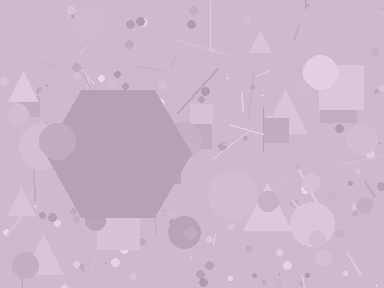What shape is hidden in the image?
A hexagon is hidden in the image.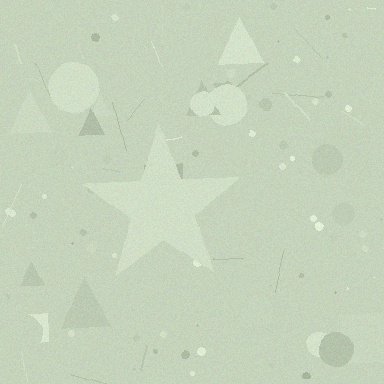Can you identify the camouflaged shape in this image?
The camouflaged shape is a star.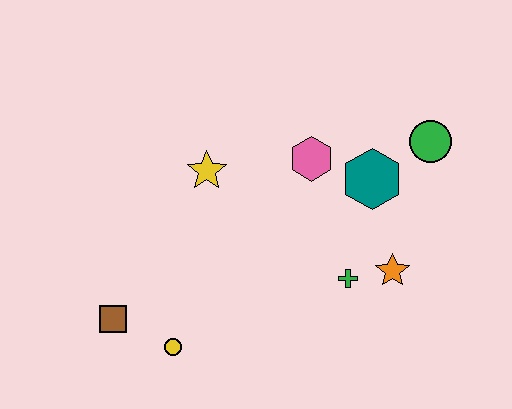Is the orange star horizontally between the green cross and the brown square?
No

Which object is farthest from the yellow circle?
The green circle is farthest from the yellow circle.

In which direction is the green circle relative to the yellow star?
The green circle is to the right of the yellow star.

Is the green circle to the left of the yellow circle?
No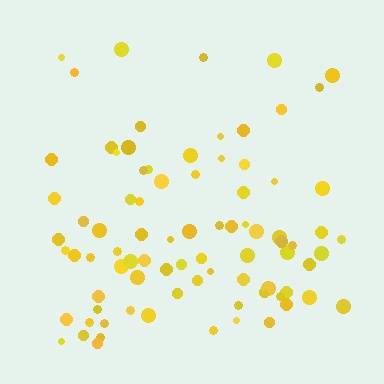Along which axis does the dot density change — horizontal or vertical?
Vertical.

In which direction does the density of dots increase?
From top to bottom, with the bottom side densest.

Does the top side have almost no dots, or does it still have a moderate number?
Still a moderate number, just noticeably fewer than the bottom.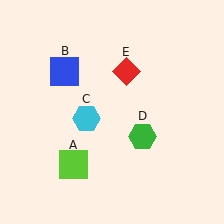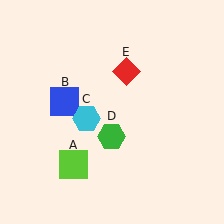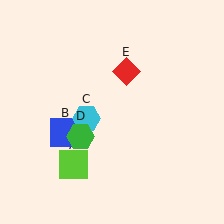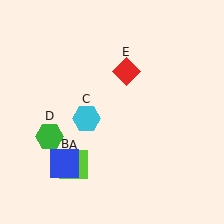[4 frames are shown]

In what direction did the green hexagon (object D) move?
The green hexagon (object D) moved left.